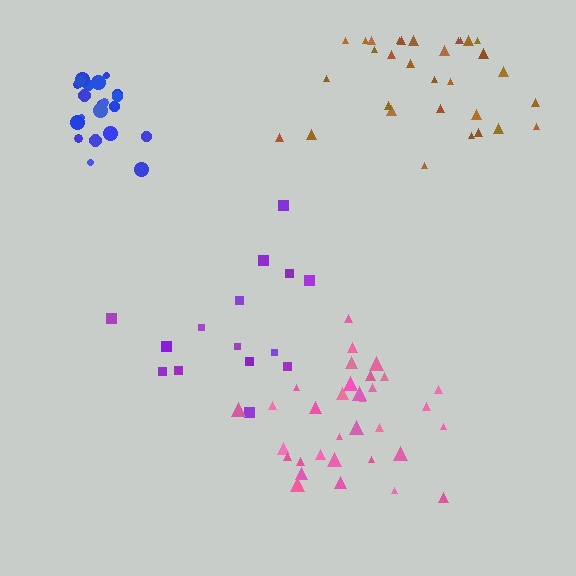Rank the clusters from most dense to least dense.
blue, pink, brown, purple.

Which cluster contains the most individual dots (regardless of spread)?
Pink (33).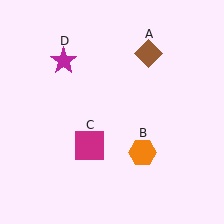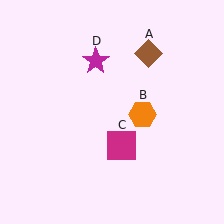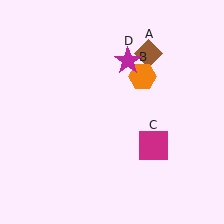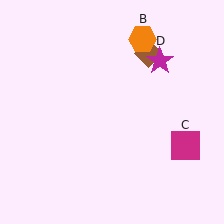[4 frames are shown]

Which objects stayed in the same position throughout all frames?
Brown diamond (object A) remained stationary.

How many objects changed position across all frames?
3 objects changed position: orange hexagon (object B), magenta square (object C), magenta star (object D).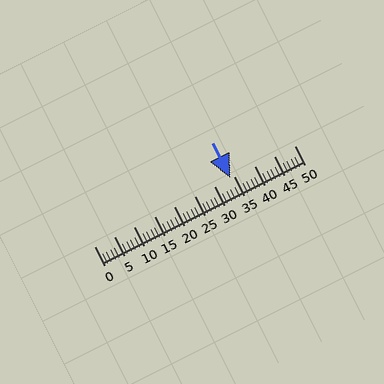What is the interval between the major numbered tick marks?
The major tick marks are spaced 5 units apart.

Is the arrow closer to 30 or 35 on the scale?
The arrow is closer to 35.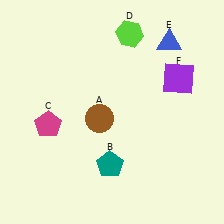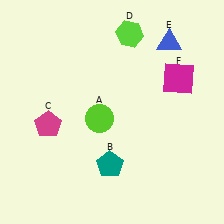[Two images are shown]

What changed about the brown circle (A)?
In Image 1, A is brown. In Image 2, it changed to lime.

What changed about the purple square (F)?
In Image 1, F is purple. In Image 2, it changed to magenta.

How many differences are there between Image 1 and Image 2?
There are 2 differences between the two images.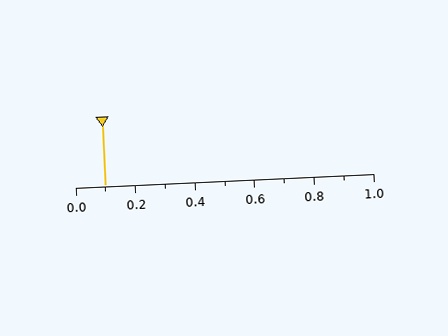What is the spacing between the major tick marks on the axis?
The major ticks are spaced 0.2 apart.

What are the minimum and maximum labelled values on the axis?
The axis runs from 0.0 to 1.0.